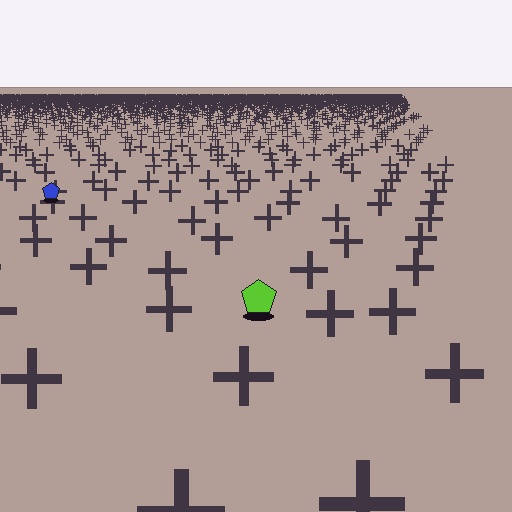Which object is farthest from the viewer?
The blue pentagon is farthest from the viewer. It appears smaller and the ground texture around it is denser.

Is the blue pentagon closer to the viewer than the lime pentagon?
No. The lime pentagon is closer — you can tell from the texture gradient: the ground texture is coarser near it.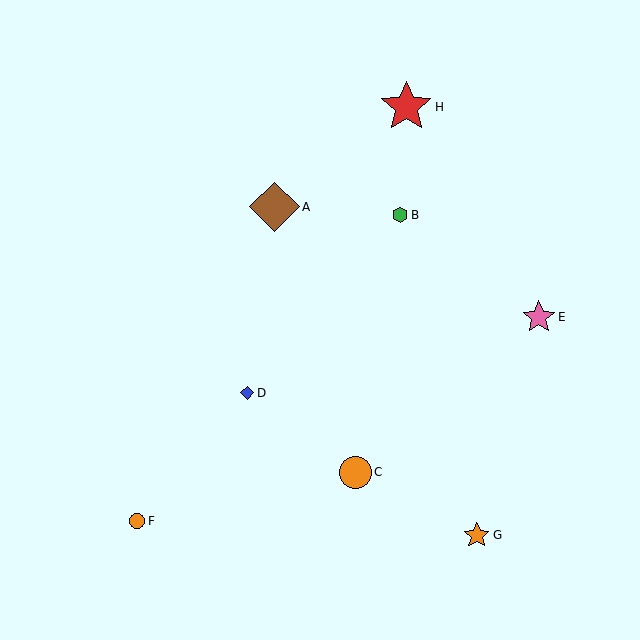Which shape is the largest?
The red star (labeled H) is the largest.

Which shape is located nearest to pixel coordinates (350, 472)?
The orange circle (labeled C) at (355, 472) is nearest to that location.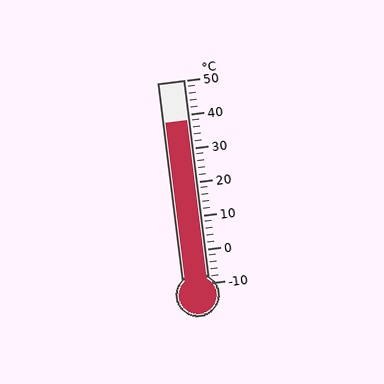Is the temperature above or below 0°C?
The temperature is above 0°C.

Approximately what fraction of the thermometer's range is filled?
The thermometer is filled to approximately 80% of its range.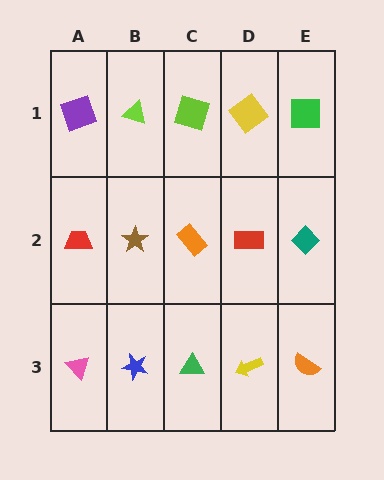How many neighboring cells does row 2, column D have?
4.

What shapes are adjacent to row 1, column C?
An orange rectangle (row 2, column C), a lime triangle (row 1, column B), a yellow diamond (row 1, column D).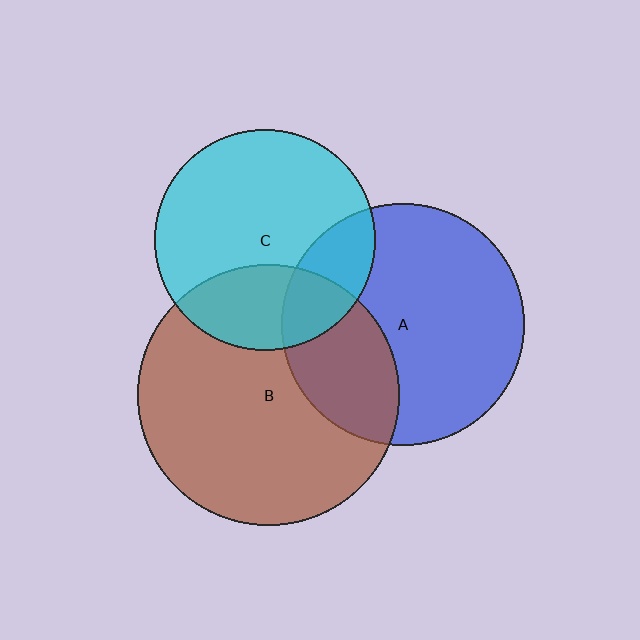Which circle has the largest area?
Circle B (brown).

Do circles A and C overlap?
Yes.